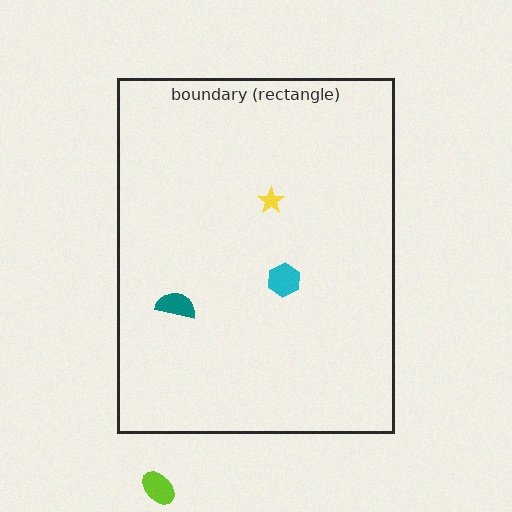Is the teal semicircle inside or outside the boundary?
Inside.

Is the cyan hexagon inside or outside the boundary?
Inside.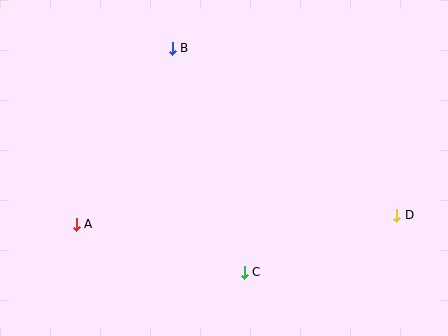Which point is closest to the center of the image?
Point C at (244, 272) is closest to the center.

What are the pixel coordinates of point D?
Point D is at (397, 215).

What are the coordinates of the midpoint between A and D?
The midpoint between A and D is at (236, 220).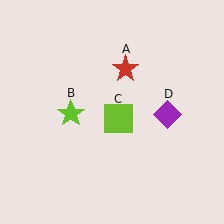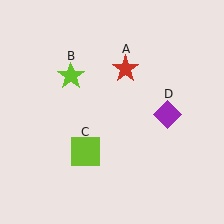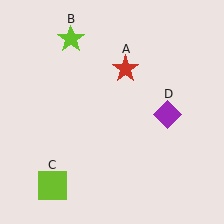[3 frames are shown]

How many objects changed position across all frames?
2 objects changed position: lime star (object B), lime square (object C).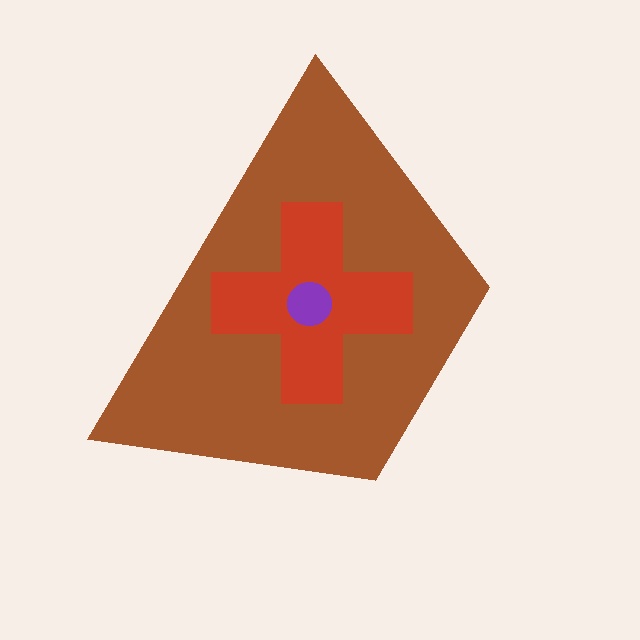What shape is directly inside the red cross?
The purple circle.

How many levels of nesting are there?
3.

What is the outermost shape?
The brown trapezoid.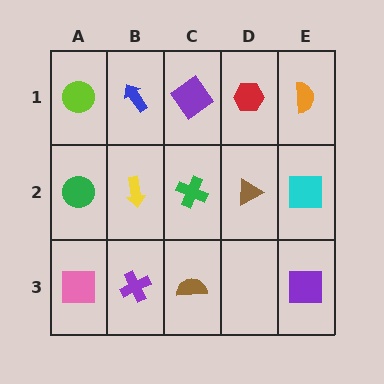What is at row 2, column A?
A green circle.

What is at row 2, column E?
A cyan square.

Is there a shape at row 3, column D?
No, that cell is empty.